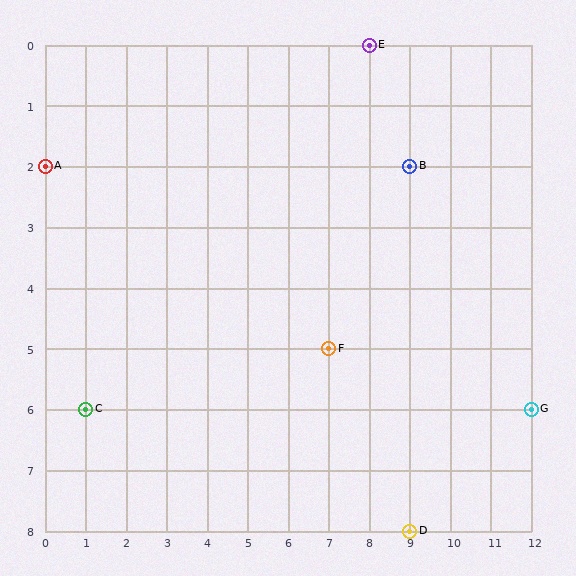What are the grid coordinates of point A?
Point A is at grid coordinates (0, 2).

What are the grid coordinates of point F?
Point F is at grid coordinates (7, 5).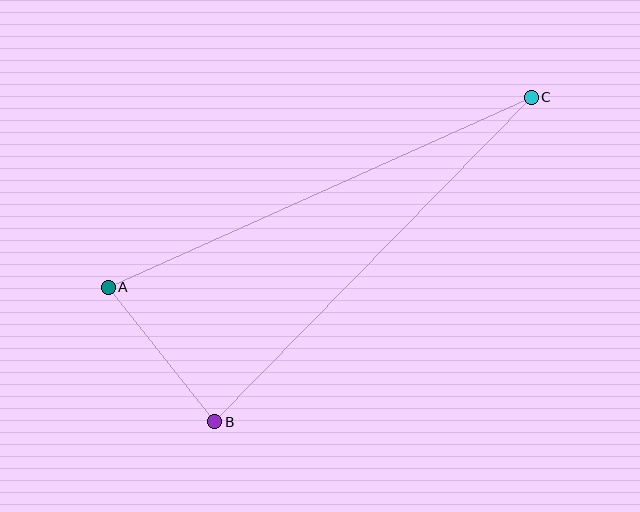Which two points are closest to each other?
Points A and B are closest to each other.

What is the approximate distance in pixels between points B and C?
The distance between B and C is approximately 453 pixels.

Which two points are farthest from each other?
Points A and C are farthest from each other.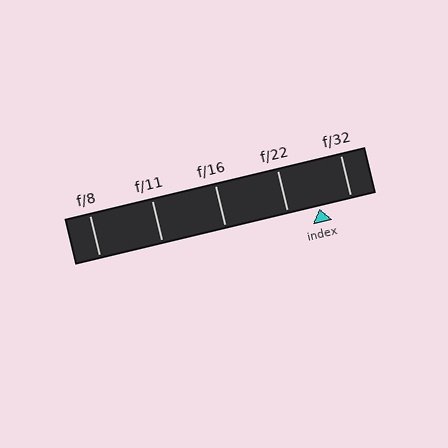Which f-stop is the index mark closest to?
The index mark is closest to f/22.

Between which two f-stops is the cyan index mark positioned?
The index mark is between f/22 and f/32.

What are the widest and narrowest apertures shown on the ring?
The widest aperture shown is f/8 and the narrowest is f/32.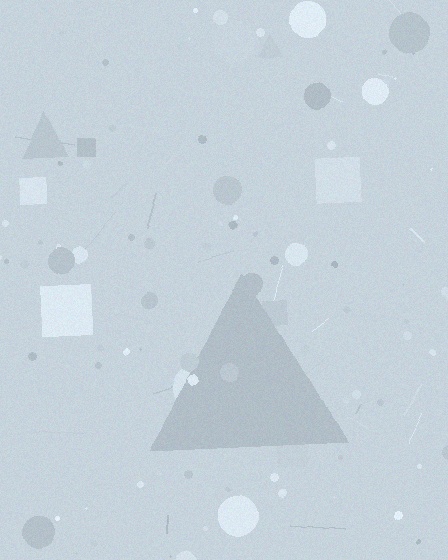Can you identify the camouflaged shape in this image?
The camouflaged shape is a triangle.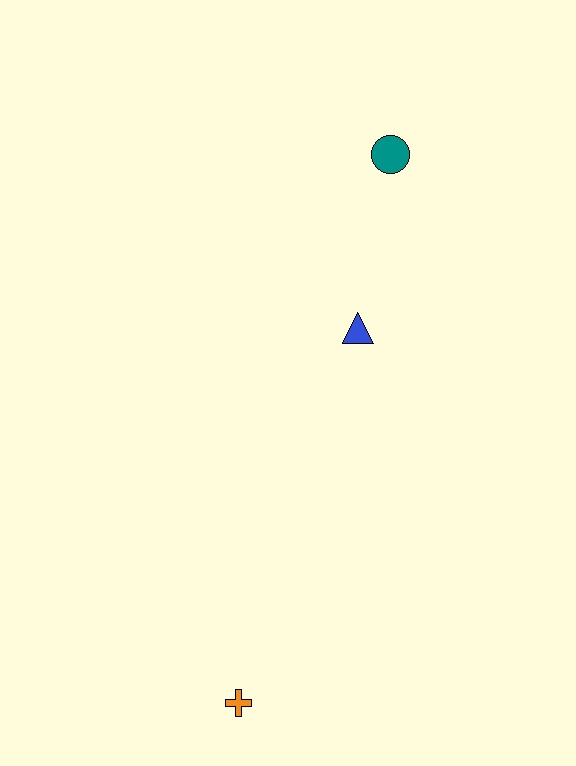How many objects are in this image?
There are 3 objects.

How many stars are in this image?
There are no stars.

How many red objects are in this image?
There are no red objects.